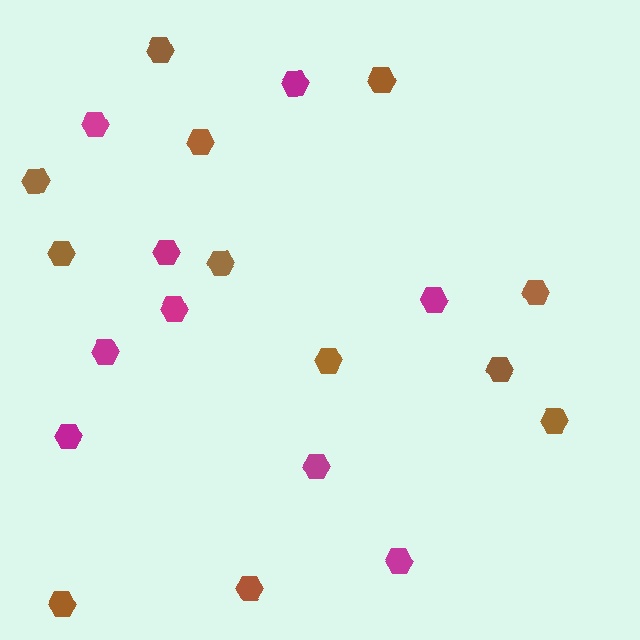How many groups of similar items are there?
There are 2 groups: one group of magenta hexagons (9) and one group of brown hexagons (12).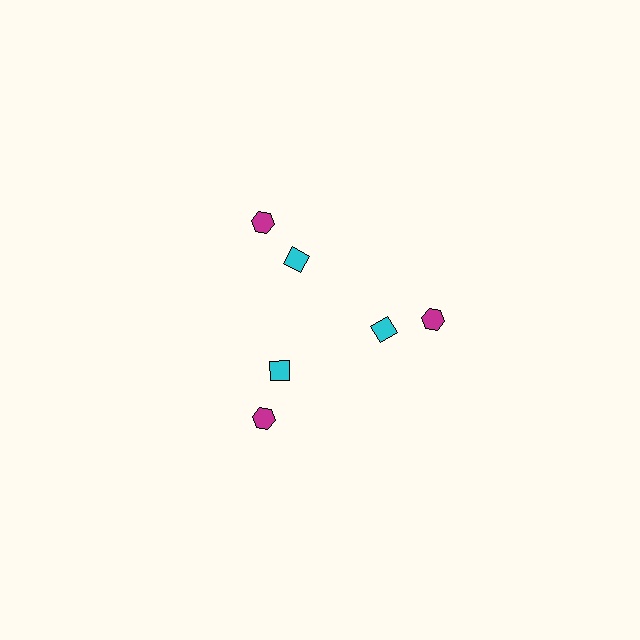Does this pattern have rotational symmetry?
Yes, this pattern has 3-fold rotational symmetry. It looks the same after rotating 120 degrees around the center.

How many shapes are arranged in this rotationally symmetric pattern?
There are 6 shapes, arranged in 3 groups of 2.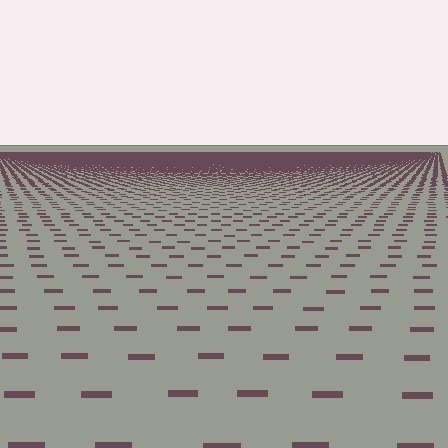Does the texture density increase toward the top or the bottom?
Density increases toward the top.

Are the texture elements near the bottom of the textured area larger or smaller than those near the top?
Larger. Near the bottom, elements are closer to the viewer and appear at a bigger on-screen size.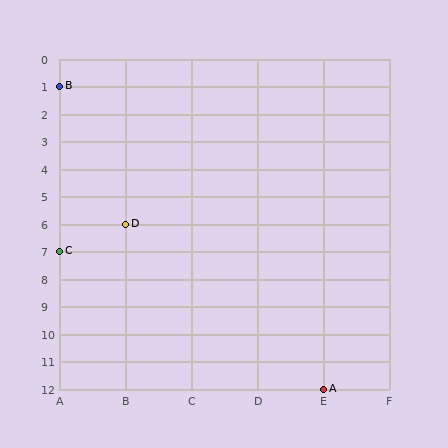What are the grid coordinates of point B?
Point B is at grid coordinates (A, 1).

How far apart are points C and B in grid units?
Points C and B are 6 rows apart.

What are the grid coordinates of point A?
Point A is at grid coordinates (E, 12).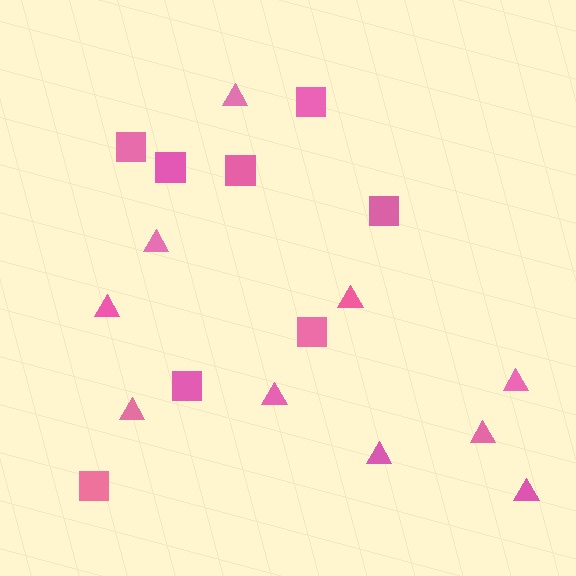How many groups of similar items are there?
There are 2 groups: one group of triangles (10) and one group of squares (8).